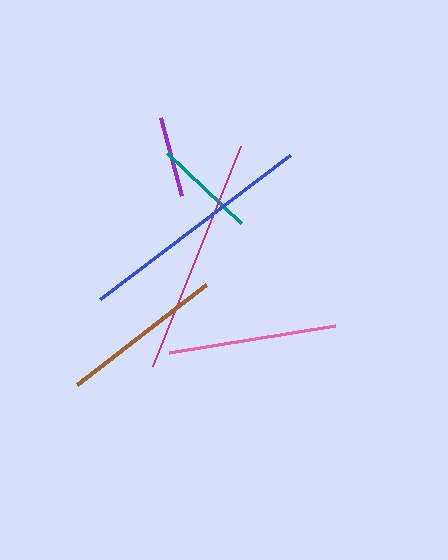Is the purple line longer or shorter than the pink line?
The pink line is longer than the purple line.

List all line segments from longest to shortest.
From longest to shortest: blue, magenta, pink, brown, teal, purple.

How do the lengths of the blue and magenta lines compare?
The blue and magenta lines are approximately the same length.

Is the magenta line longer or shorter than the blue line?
The blue line is longer than the magenta line.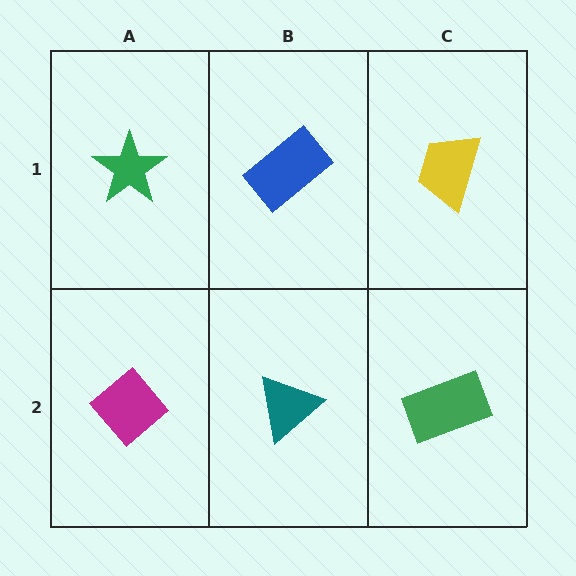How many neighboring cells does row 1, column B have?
3.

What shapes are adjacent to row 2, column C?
A yellow trapezoid (row 1, column C), a teal triangle (row 2, column B).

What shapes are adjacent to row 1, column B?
A teal triangle (row 2, column B), a green star (row 1, column A), a yellow trapezoid (row 1, column C).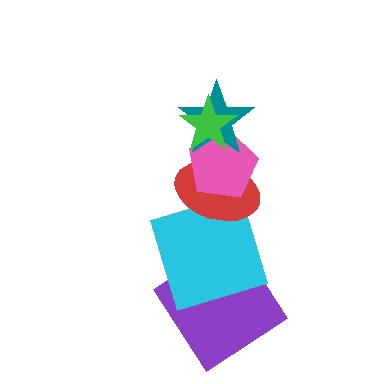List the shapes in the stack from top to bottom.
From top to bottom: the green star, the teal star, the pink pentagon, the red ellipse, the cyan square, the purple diamond.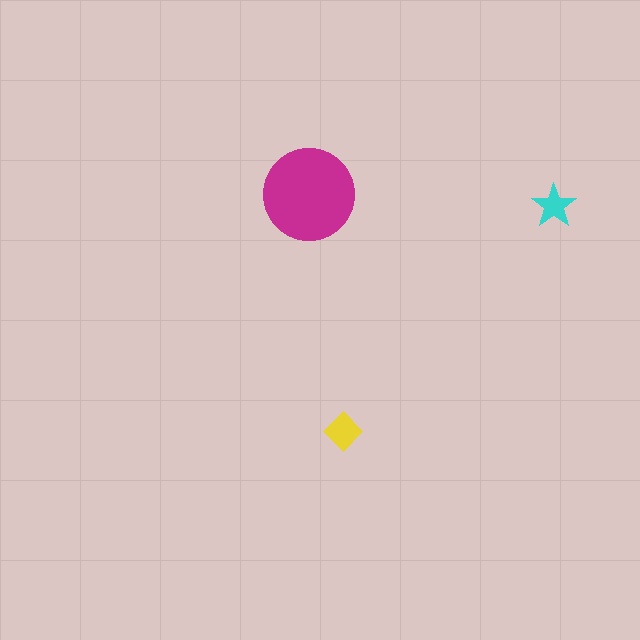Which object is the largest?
The magenta circle.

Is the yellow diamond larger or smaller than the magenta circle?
Smaller.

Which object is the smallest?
The cyan star.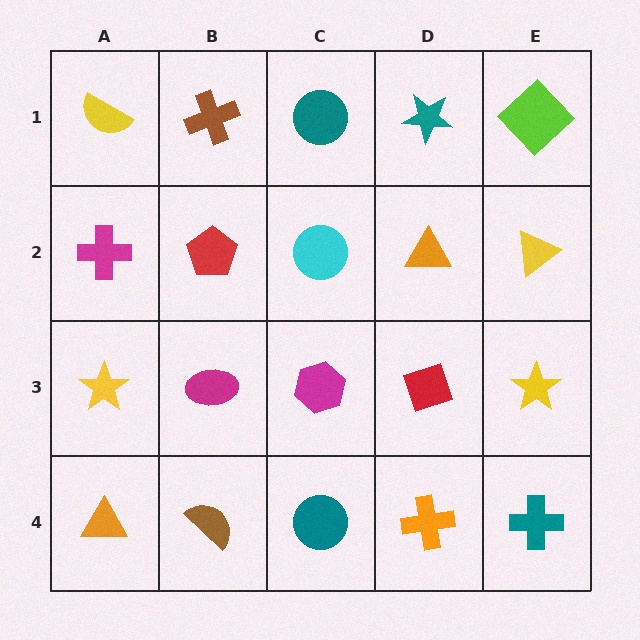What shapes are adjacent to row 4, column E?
A yellow star (row 3, column E), an orange cross (row 4, column D).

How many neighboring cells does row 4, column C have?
3.